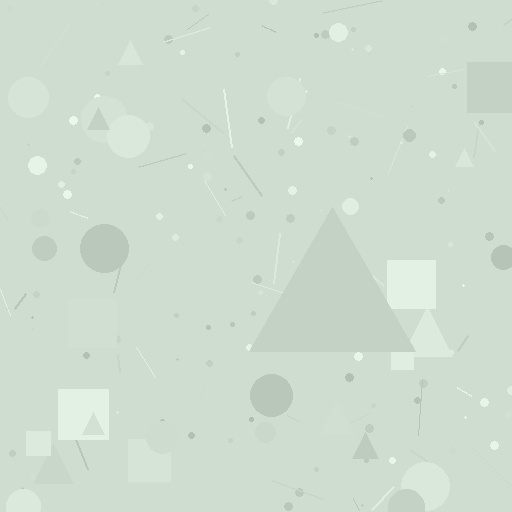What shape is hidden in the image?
A triangle is hidden in the image.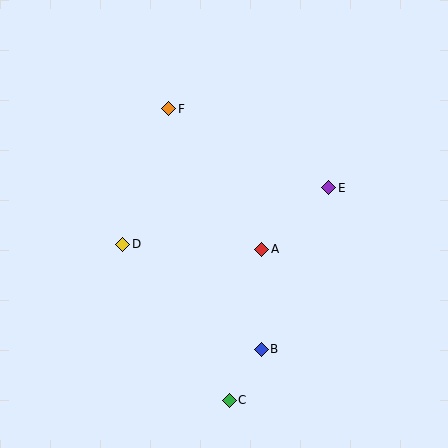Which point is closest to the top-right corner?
Point E is closest to the top-right corner.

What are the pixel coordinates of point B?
Point B is at (261, 349).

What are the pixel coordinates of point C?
Point C is at (229, 400).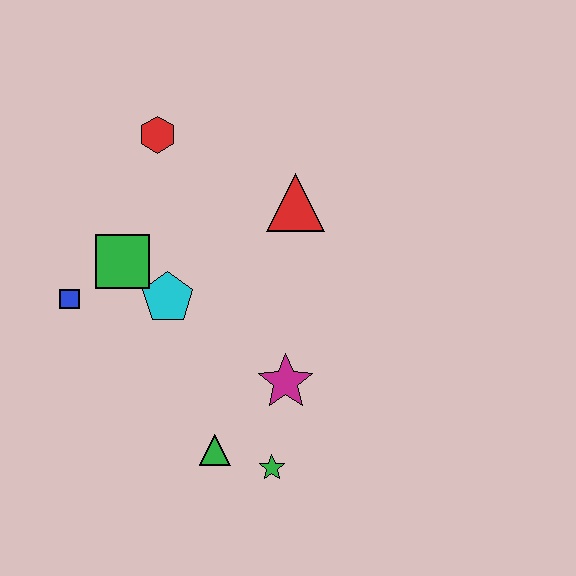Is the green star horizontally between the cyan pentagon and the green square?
No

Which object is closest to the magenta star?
The green star is closest to the magenta star.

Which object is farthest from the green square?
The green star is farthest from the green square.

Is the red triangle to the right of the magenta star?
Yes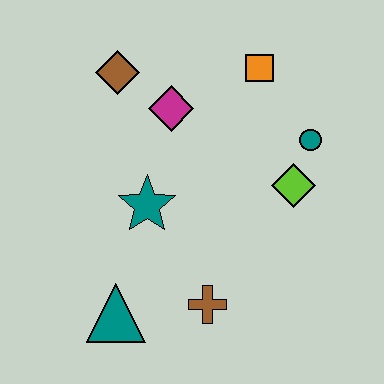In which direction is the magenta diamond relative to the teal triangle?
The magenta diamond is above the teal triangle.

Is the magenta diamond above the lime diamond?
Yes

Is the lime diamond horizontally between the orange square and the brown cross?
No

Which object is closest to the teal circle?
The lime diamond is closest to the teal circle.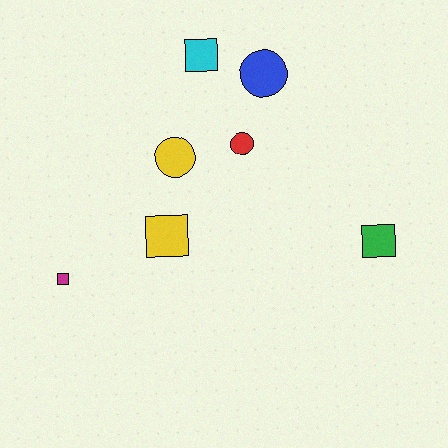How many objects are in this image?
There are 7 objects.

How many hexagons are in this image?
There are no hexagons.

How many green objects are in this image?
There is 1 green object.